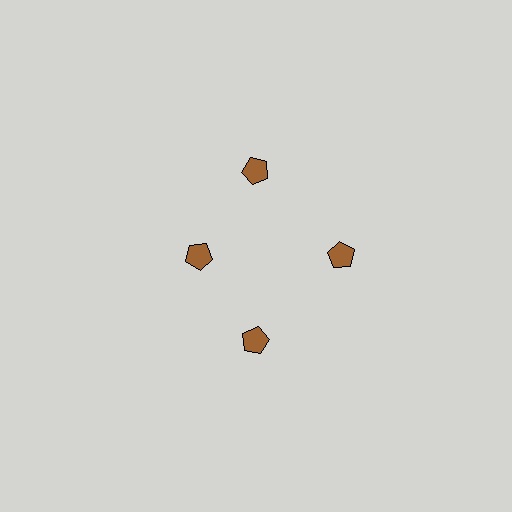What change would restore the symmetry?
The symmetry would be restored by moving it outward, back onto the ring so that all 4 pentagons sit at equal angles and equal distance from the center.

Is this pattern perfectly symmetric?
No. The 4 brown pentagons are arranged in a ring, but one element near the 9 o'clock position is pulled inward toward the center, breaking the 4-fold rotational symmetry.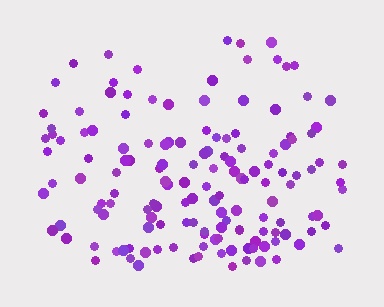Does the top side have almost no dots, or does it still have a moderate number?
Still a moderate number, just noticeably fewer than the bottom.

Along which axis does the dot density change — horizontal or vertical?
Vertical.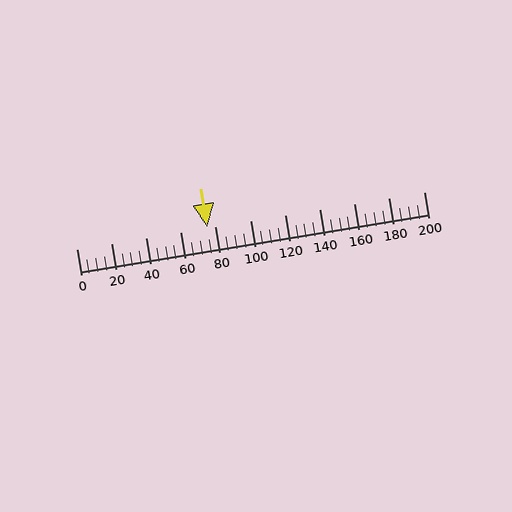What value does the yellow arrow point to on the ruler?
The yellow arrow points to approximately 75.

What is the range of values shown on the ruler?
The ruler shows values from 0 to 200.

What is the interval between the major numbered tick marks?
The major tick marks are spaced 20 units apart.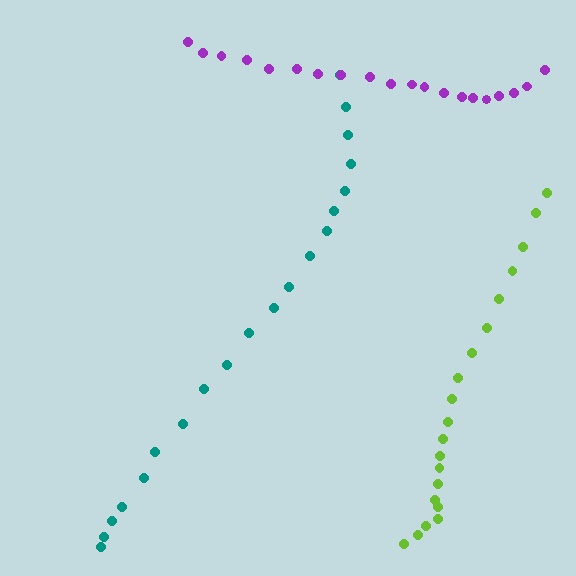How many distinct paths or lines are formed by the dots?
There are 3 distinct paths.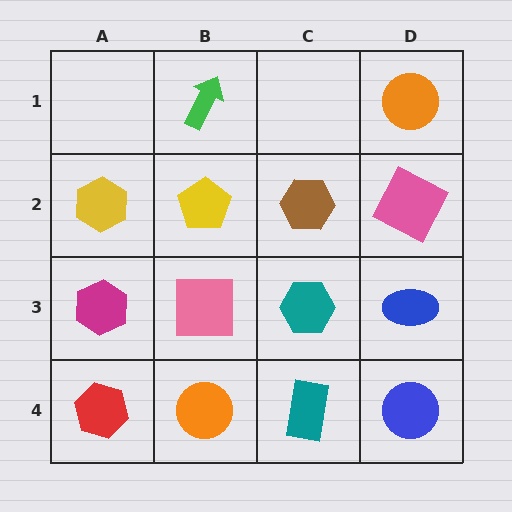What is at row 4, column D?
A blue circle.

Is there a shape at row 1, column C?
No, that cell is empty.